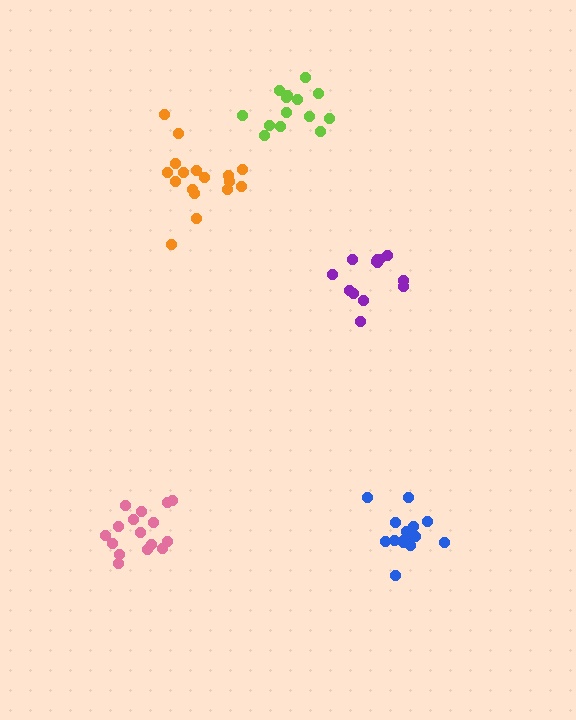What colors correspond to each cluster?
The clusters are colored: lime, purple, blue, pink, orange.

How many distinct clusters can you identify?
There are 5 distinct clusters.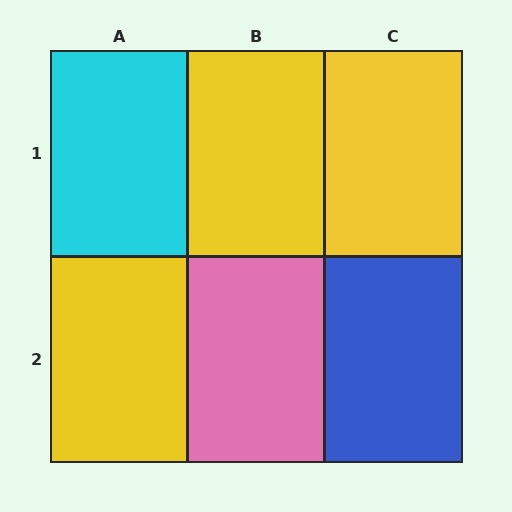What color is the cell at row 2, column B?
Pink.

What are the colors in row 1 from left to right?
Cyan, yellow, yellow.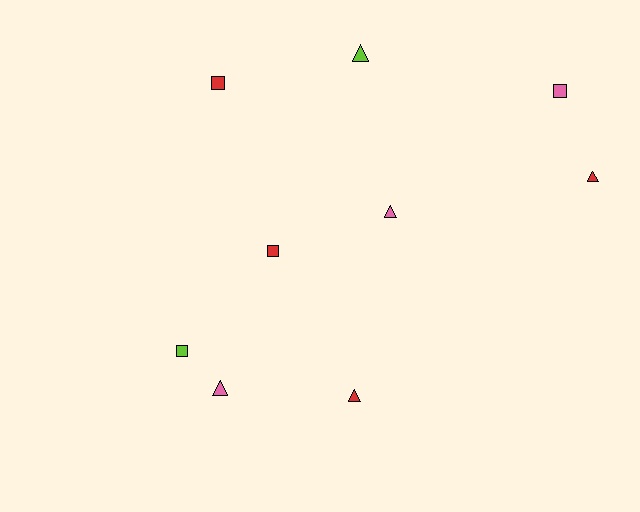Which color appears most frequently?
Red, with 4 objects.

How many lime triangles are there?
There is 1 lime triangle.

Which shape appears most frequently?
Triangle, with 5 objects.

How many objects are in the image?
There are 9 objects.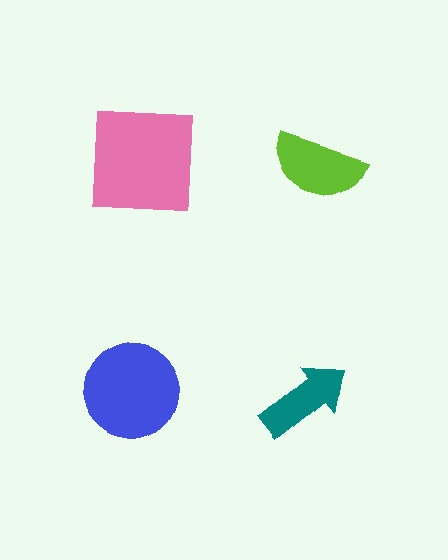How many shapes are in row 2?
2 shapes.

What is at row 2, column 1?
A blue circle.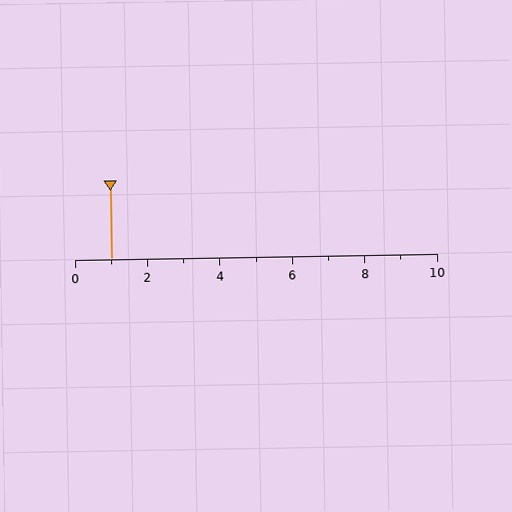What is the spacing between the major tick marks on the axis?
The major ticks are spaced 2 apart.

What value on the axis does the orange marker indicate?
The marker indicates approximately 1.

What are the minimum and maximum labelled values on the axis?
The axis runs from 0 to 10.